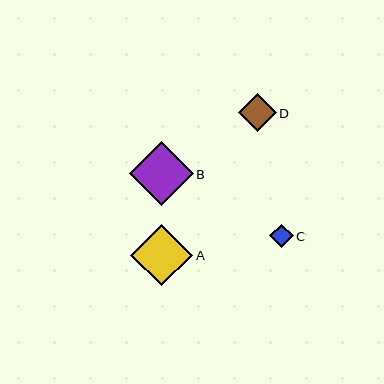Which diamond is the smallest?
Diamond C is the smallest with a size of approximately 24 pixels.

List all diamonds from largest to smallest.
From largest to smallest: B, A, D, C.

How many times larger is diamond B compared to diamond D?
Diamond B is approximately 1.7 times the size of diamond D.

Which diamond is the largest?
Diamond B is the largest with a size of approximately 64 pixels.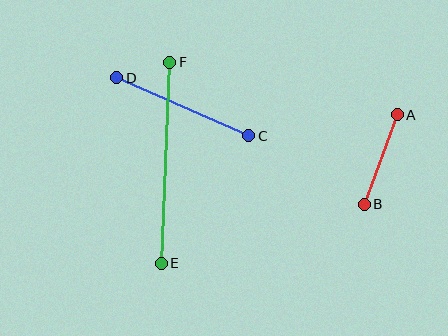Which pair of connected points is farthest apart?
Points E and F are farthest apart.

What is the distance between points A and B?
The distance is approximately 95 pixels.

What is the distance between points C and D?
The distance is approximately 144 pixels.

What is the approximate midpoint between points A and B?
The midpoint is at approximately (381, 160) pixels.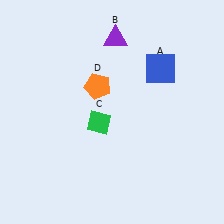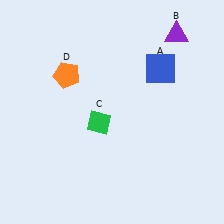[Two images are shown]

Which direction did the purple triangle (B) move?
The purple triangle (B) moved right.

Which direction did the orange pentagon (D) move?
The orange pentagon (D) moved left.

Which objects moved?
The objects that moved are: the purple triangle (B), the orange pentagon (D).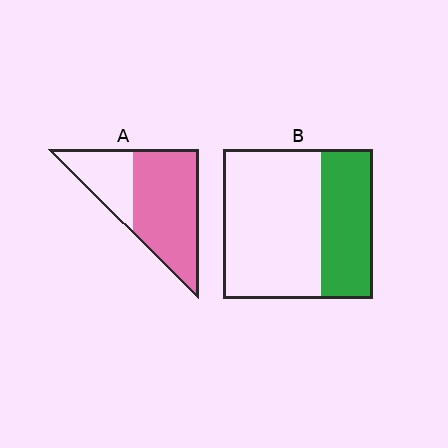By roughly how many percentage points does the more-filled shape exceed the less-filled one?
By roughly 35 percentage points (A over B).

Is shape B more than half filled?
No.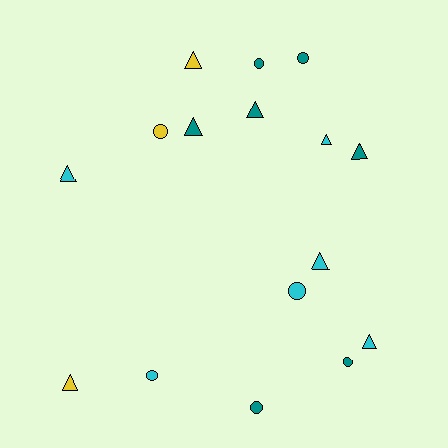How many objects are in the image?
There are 16 objects.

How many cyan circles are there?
There are 2 cyan circles.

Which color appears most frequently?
Teal, with 7 objects.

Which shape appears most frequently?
Triangle, with 9 objects.